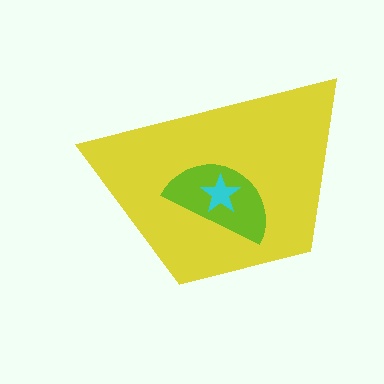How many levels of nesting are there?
3.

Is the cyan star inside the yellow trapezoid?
Yes.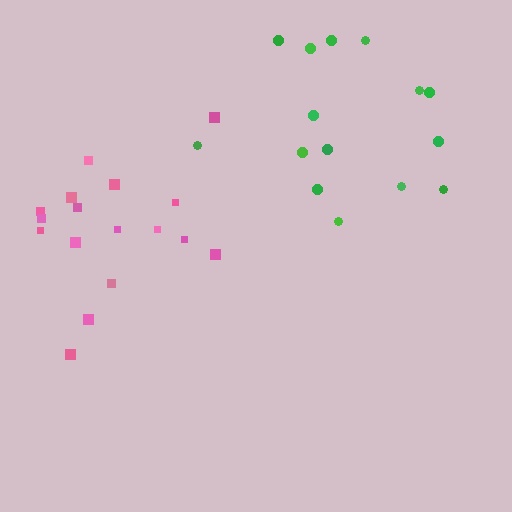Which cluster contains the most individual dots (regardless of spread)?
Pink (17).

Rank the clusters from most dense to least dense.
pink, green.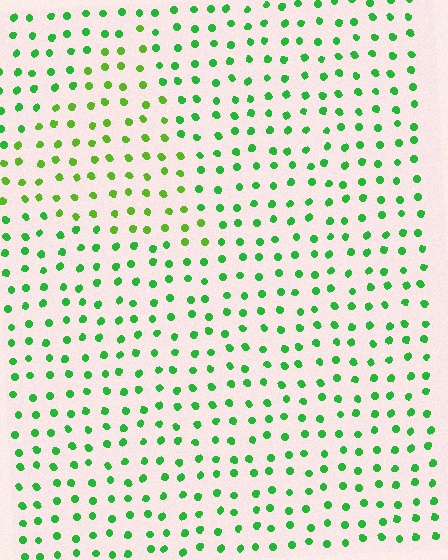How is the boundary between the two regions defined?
The boundary is defined purely by a slight shift in hue (about 29 degrees). Spacing, size, and orientation are identical on both sides.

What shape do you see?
I see a triangle.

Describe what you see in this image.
The image is filled with small green elements in a uniform arrangement. A triangle-shaped region is visible where the elements are tinted to a slightly different hue, forming a subtle color boundary.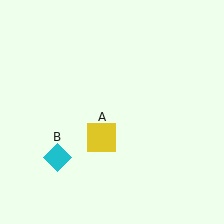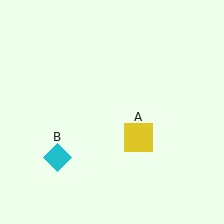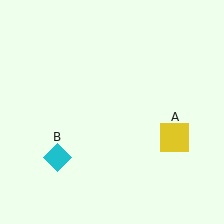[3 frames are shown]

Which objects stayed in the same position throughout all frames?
Cyan diamond (object B) remained stationary.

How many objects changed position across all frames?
1 object changed position: yellow square (object A).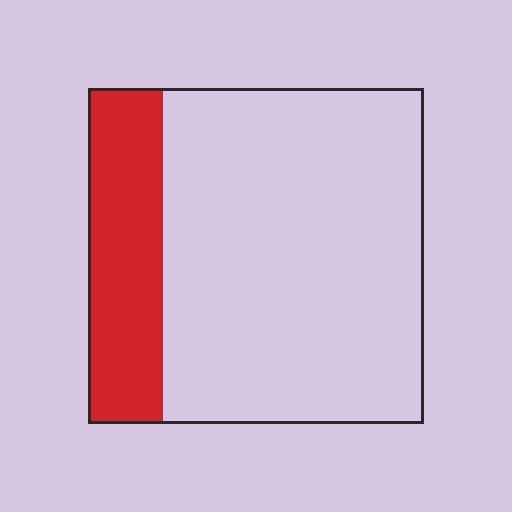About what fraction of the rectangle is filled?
About one fifth (1/5).